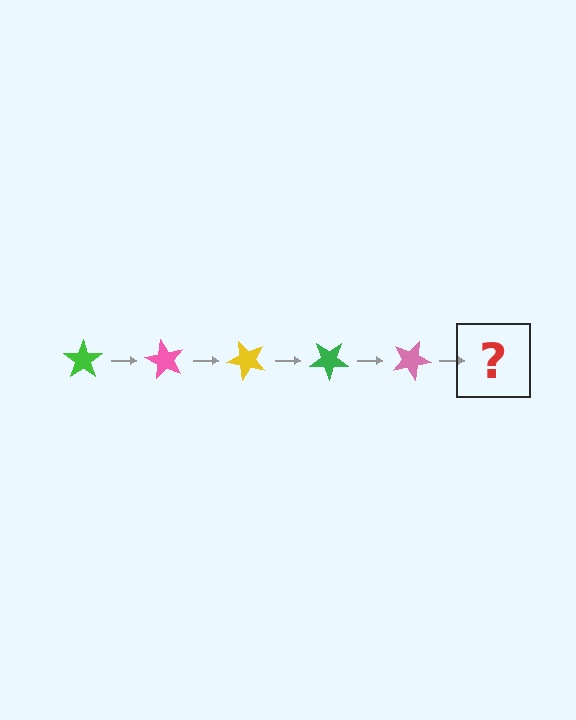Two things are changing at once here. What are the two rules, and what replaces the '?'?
The two rules are that it rotates 60 degrees each step and the color cycles through green, pink, and yellow. The '?' should be a yellow star, rotated 300 degrees from the start.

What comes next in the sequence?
The next element should be a yellow star, rotated 300 degrees from the start.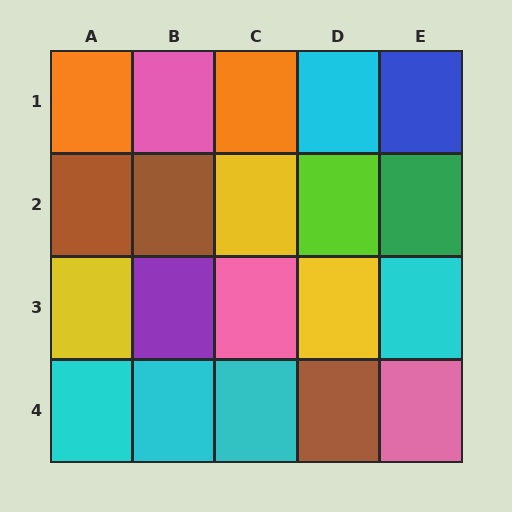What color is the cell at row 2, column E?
Green.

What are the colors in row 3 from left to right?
Yellow, purple, pink, yellow, cyan.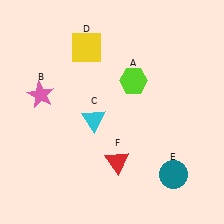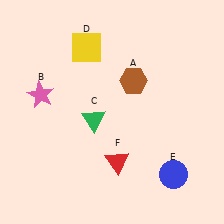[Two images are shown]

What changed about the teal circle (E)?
In Image 1, E is teal. In Image 2, it changed to blue.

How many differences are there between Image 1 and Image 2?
There are 3 differences between the two images.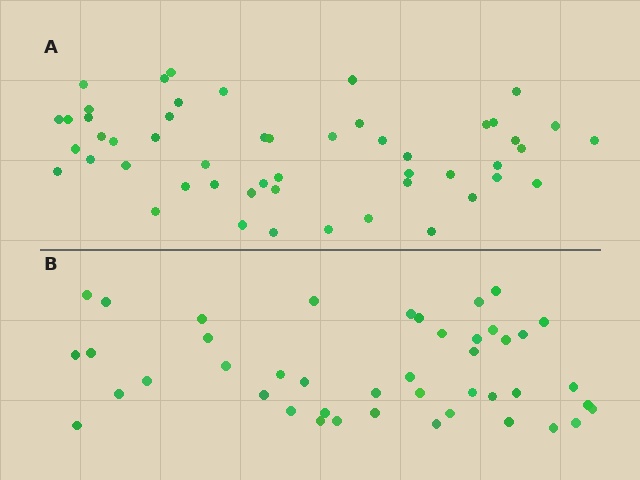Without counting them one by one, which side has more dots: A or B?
Region A (the top region) has more dots.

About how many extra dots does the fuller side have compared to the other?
Region A has roughly 8 or so more dots than region B.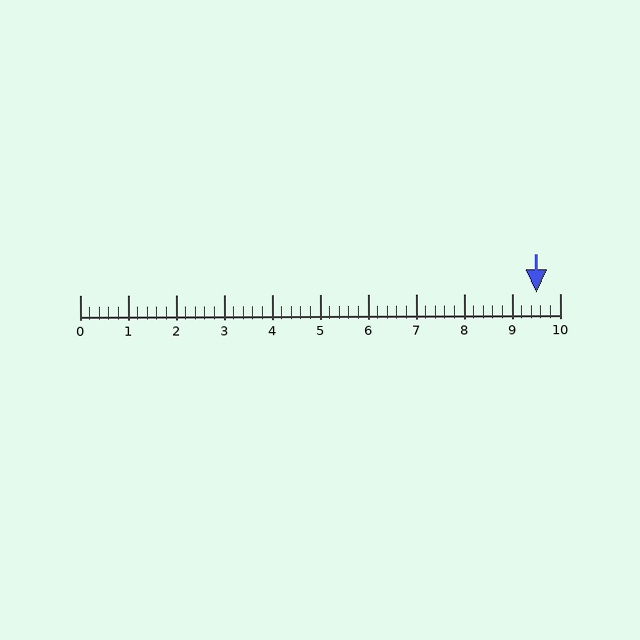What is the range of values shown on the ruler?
The ruler shows values from 0 to 10.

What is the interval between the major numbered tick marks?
The major tick marks are spaced 1 units apart.